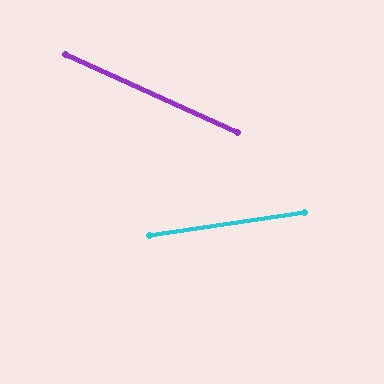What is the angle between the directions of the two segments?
Approximately 33 degrees.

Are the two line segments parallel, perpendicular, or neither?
Neither parallel nor perpendicular — they differ by about 33°.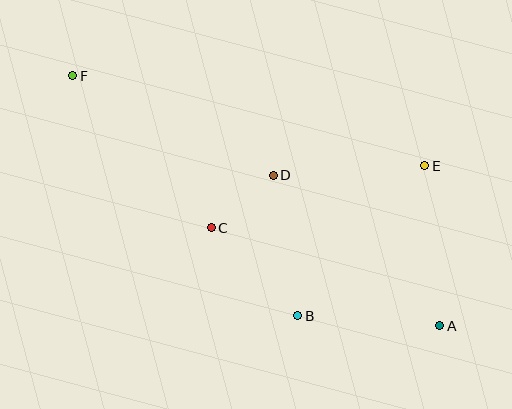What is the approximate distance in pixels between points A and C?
The distance between A and C is approximately 249 pixels.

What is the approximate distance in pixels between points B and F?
The distance between B and F is approximately 329 pixels.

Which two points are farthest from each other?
Points A and F are farthest from each other.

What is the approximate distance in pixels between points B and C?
The distance between B and C is approximately 123 pixels.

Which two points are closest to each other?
Points C and D are closest to each other.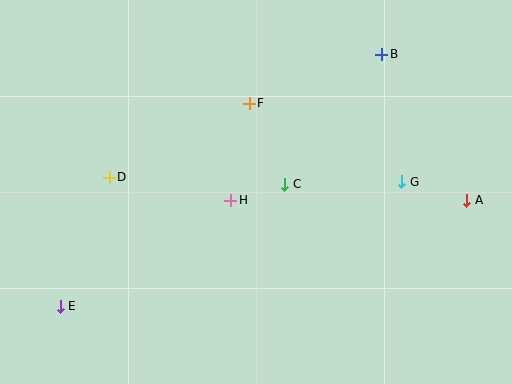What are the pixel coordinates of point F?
Point F is at (249, 103).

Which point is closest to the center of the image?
Point H at (231, 200) is closest to the center.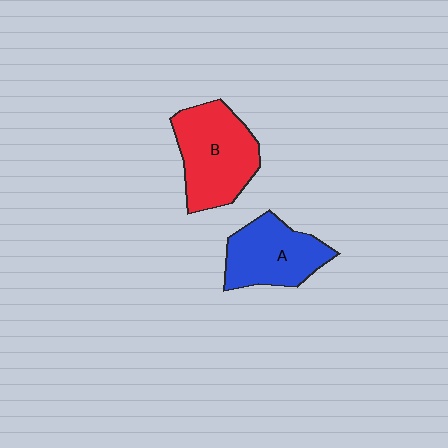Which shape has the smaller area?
Shape A (blue).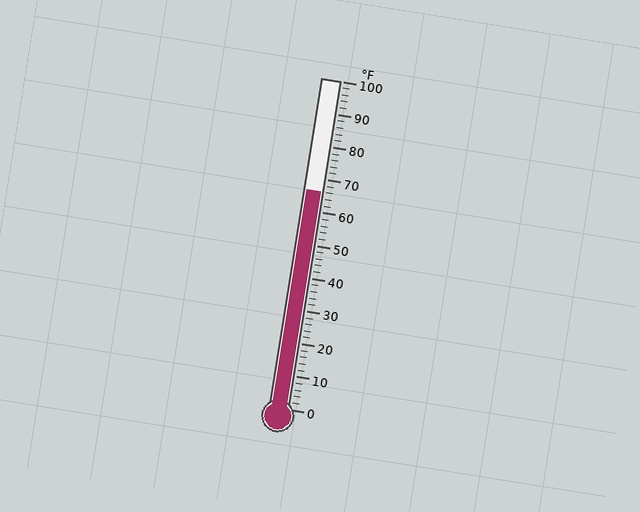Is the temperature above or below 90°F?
The temperature is below 90°F.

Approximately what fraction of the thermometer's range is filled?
The thermometer is filled to approximately 65% of its range.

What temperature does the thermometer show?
The thermometer shows approximately 66°F.